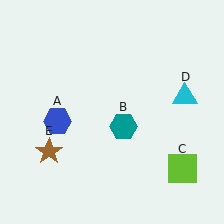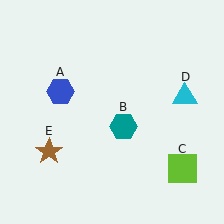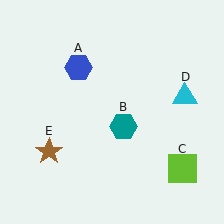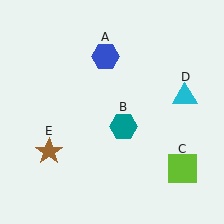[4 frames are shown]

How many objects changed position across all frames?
1 object changed position: blue hexagon (object A).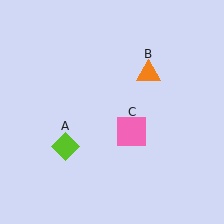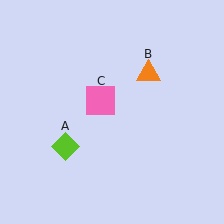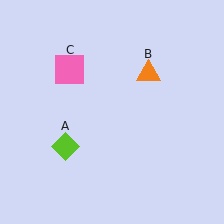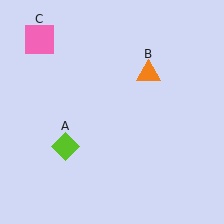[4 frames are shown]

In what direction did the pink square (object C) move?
The pink square (object C) moved up and to the left.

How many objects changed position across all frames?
1 object changed position: pink square (object C).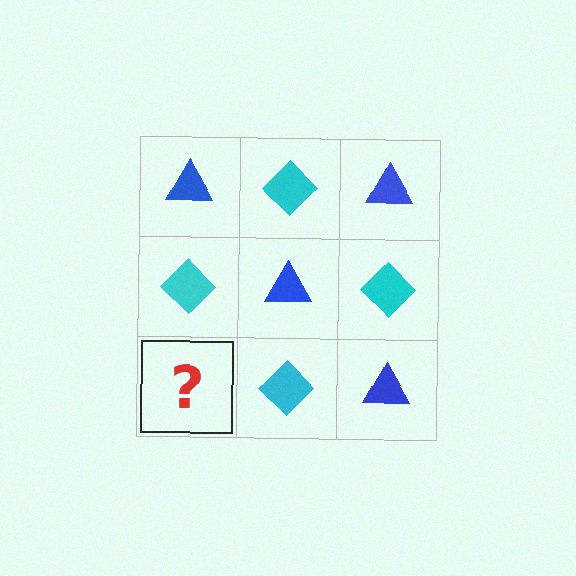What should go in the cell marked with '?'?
The missing cell should contain a blue triangle.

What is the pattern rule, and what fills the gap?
The rule is that it alternates blue triangle and cyan diamond in a checkerboard pattern. The gap should be filled with a blue triangle.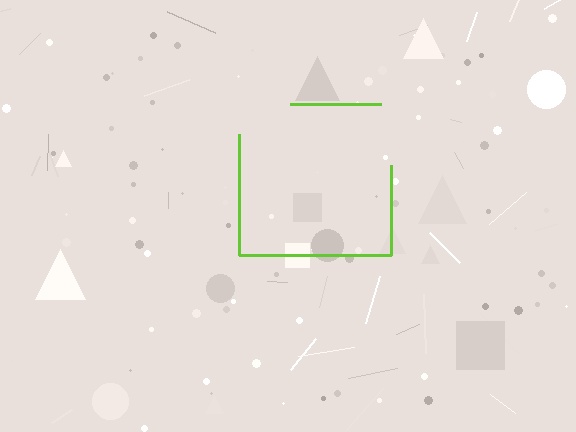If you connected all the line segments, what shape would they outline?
They would outline a square.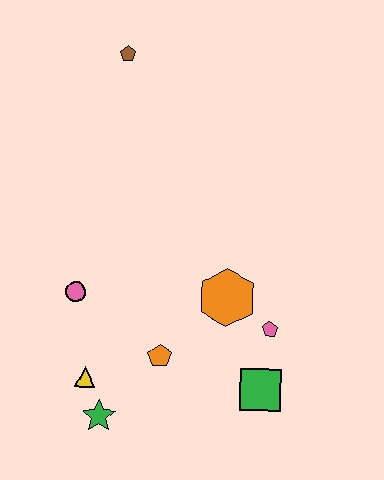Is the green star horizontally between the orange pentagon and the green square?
No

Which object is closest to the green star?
The yellow triangle is closest to the green star.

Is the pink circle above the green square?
Yes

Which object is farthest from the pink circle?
The brown pentagon is farthest from the pink circle.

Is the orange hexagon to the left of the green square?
Yes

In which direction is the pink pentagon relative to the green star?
The pink pentagon is to the right of the green star.